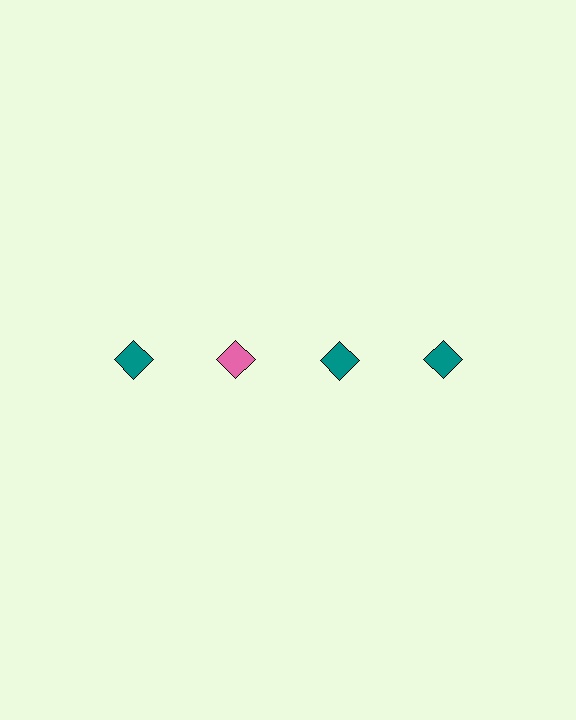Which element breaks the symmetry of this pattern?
The pink diamond in the top row, second from left column breaks the symmetry. All other shapes are teal diamonds.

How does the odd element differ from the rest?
It has a different color: pink instead of teal.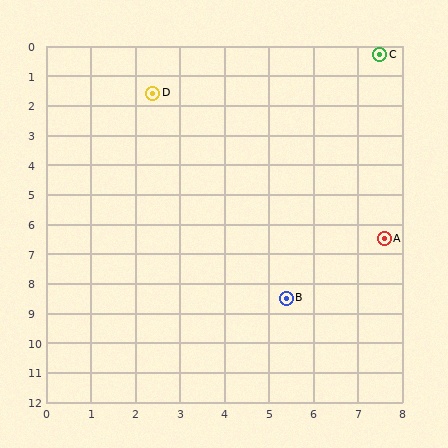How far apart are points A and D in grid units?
Points A and D are about 7.1 grid units apart.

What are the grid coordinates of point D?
Point D is at approximately (2.4, 1.6).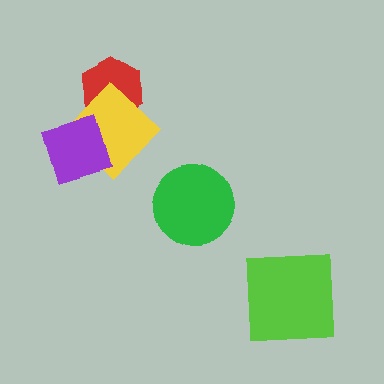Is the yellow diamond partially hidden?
Yes, it is partially covered by another shape.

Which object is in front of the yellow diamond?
The purple diamond is in front of the yellow diamond.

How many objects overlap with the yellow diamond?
2 objects overlap with the yellow diamond.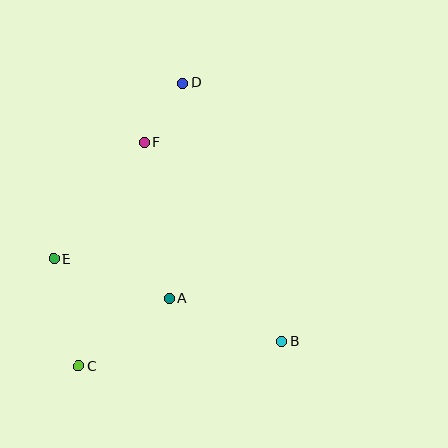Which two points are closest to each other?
Points D and F are closest to each other.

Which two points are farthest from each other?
Points C and D are farthest from each other.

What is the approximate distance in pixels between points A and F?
The distance between A and F is approximately 158 pixels.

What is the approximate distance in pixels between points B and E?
The distance between B and E is approximately 242 pixels.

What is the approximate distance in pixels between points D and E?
The distance between D and E is approximately 218 pixels.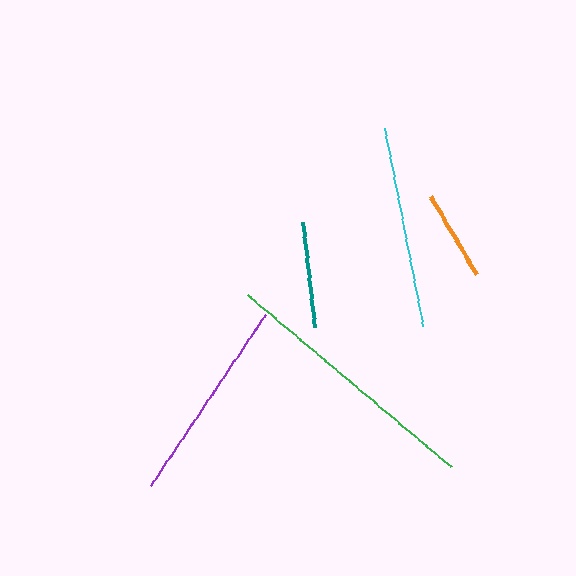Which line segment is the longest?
The green line is the longest at approximately 268 pixels.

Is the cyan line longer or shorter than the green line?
The green line is longer than the cyan line.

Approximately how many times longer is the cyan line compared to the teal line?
The cyan line is approximately 1.9 times the length of the teal line.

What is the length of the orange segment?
The orange segment is approximately 92 pixels long.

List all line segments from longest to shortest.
From longest to shortest: green, purple, cyan, teal, orange.